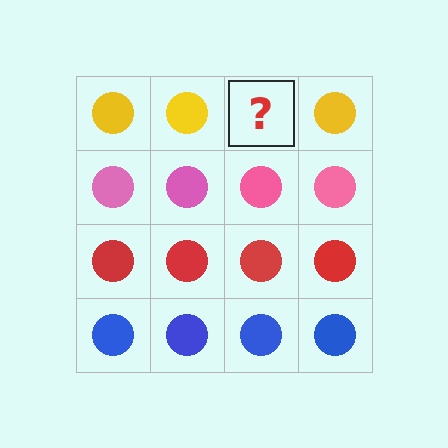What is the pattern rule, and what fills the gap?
The rule is that each row has a consistent color. The gap should be filled with a yellow circle.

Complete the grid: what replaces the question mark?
The question mark should be replaced with a yellow circle.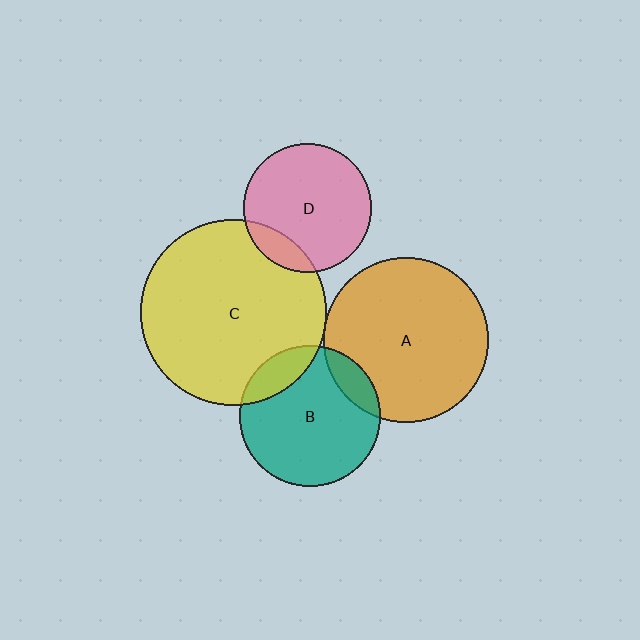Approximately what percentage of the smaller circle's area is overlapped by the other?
Approximately 15%.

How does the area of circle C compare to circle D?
Approximately 2.1 times.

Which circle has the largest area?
Circle C (yellow).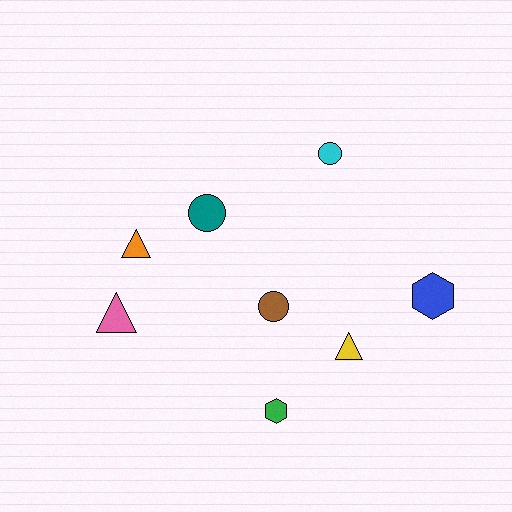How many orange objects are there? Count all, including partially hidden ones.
There is 1 orange object.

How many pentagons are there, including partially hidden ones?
There are no pentagons.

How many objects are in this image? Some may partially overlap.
There are 8 objects.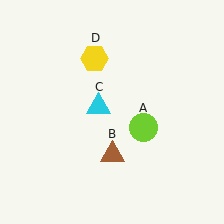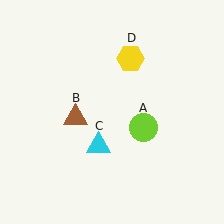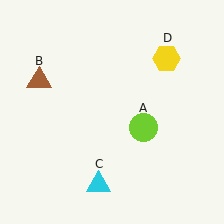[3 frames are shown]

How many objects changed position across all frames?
3 objects changed position: brown triangle (object B), cyan triangle (object C), yellow hexagon (object D).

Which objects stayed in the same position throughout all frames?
Lime circle (object A) remained stationary.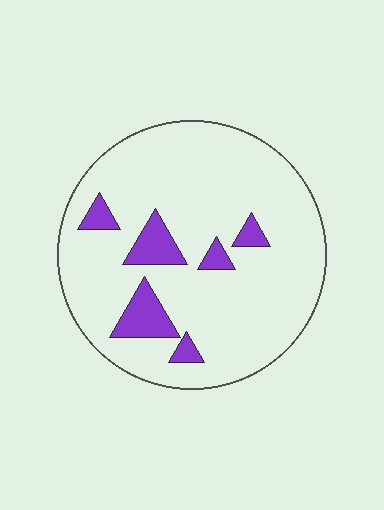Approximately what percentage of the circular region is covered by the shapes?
Approximately 10%.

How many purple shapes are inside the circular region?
6.